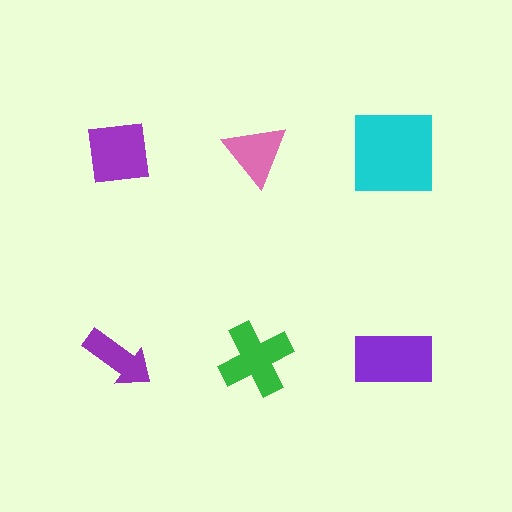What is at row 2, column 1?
A purple arrow.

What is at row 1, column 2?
A pink triangle.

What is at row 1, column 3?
A cyan square.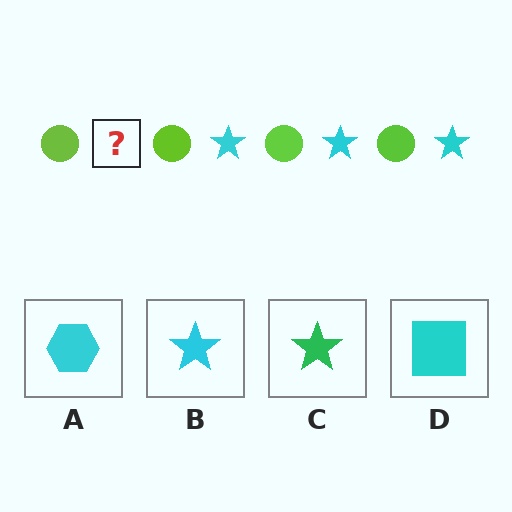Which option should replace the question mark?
Option B.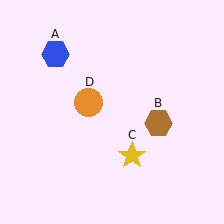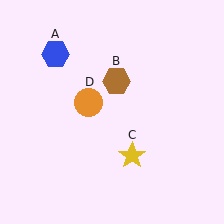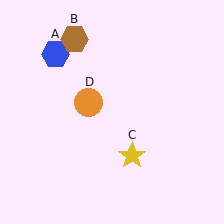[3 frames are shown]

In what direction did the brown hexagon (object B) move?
The brown hexagon (object B) moved up and to the left.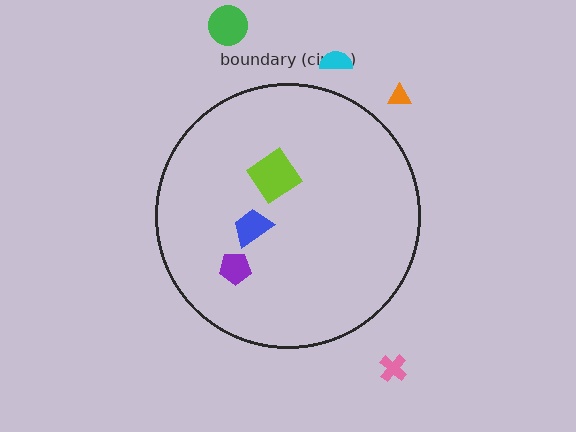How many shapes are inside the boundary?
3 inside, 4 outside.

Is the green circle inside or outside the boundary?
Outside.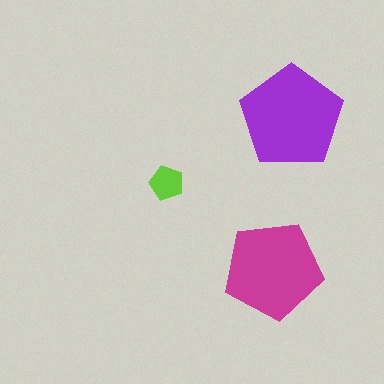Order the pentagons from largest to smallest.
the purple one, the magenta one, the lime one.